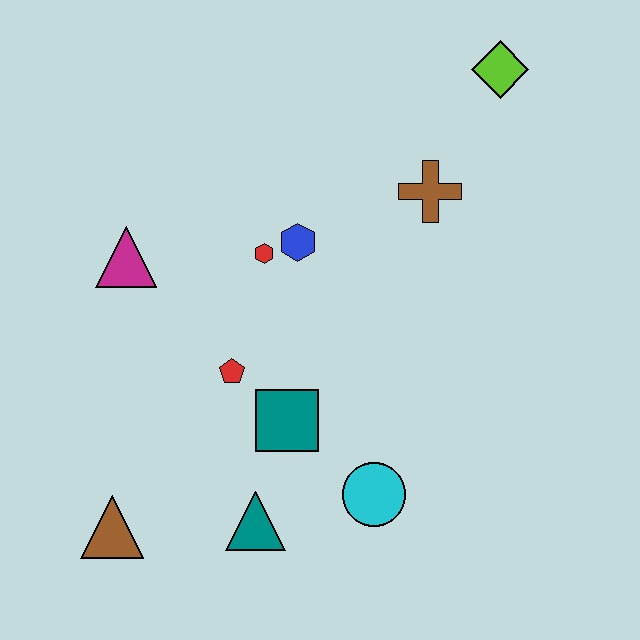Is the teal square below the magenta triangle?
Yes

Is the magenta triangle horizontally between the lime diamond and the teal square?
No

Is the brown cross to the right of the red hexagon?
Yes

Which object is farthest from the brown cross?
The brown triangle is farthest from the brown cross.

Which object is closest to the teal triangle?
The teal square is closest to the teal triangle.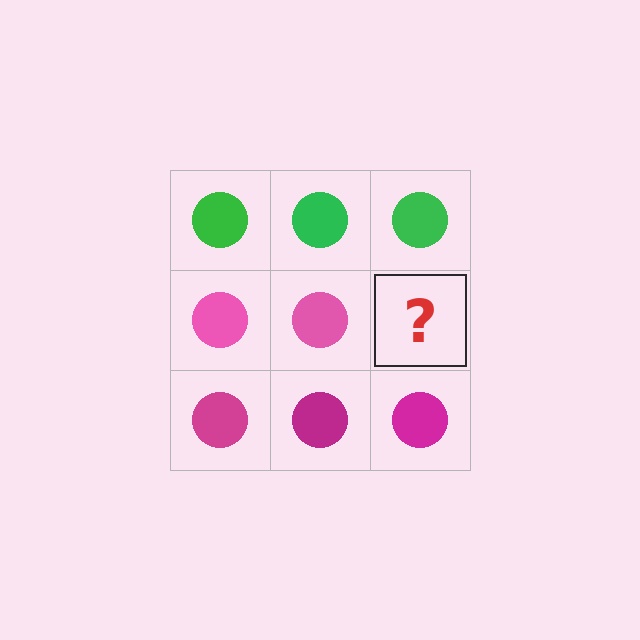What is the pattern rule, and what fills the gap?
The rule is that each row has a consistent color. The gap should be filled with a pink circle.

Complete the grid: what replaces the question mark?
The question mark should be replaced with a pink circle.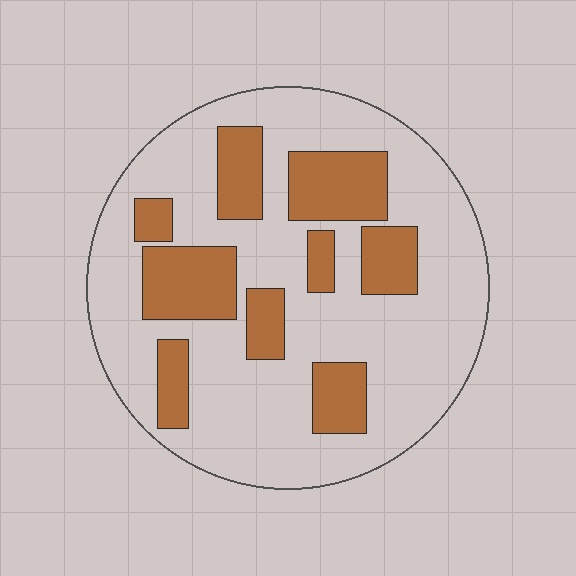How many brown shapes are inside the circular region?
9.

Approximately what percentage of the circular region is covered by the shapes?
Approximately 30%.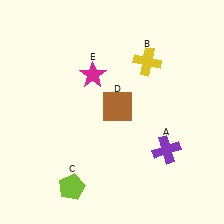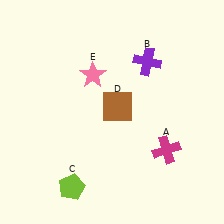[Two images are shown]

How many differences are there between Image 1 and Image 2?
There are 3 differences between the two images.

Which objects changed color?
A changed from purple to magenta. B changed from yellow to purple. E changed from magenta to pink.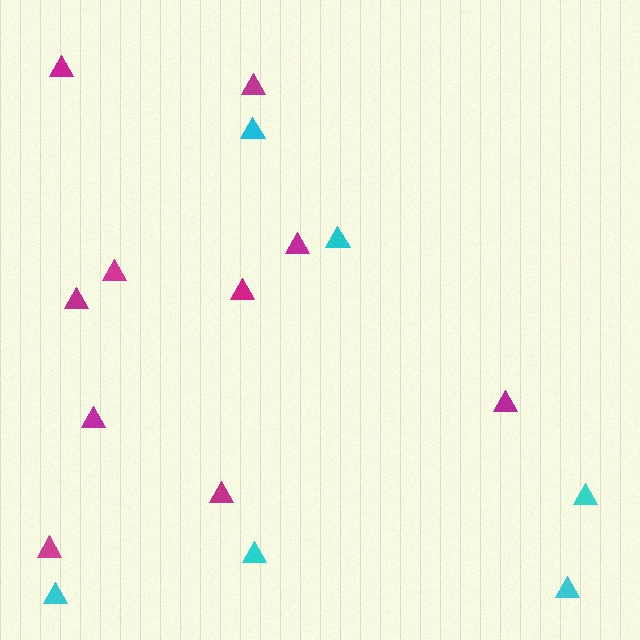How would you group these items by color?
There are 2 groups: one group of cyan triangles (6) and one group of magenta triangles (10).